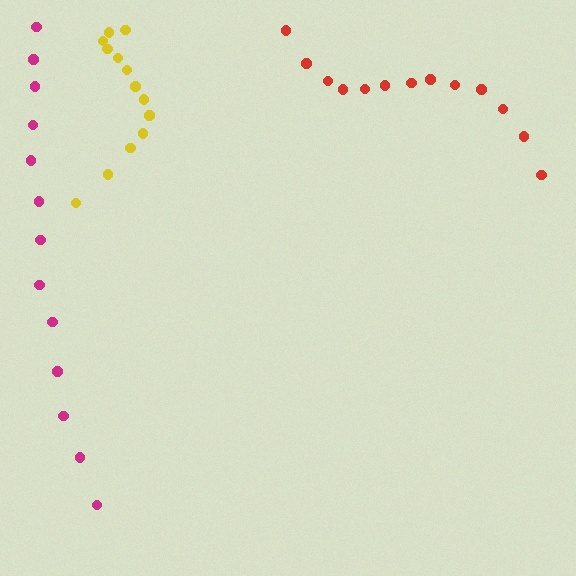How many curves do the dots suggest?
There are 3 distinct paths.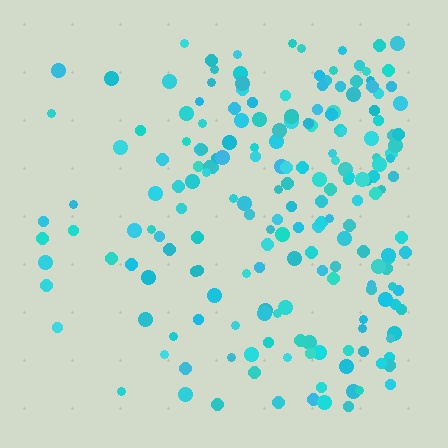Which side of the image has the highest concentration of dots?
The right.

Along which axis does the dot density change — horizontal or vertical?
Horizontal.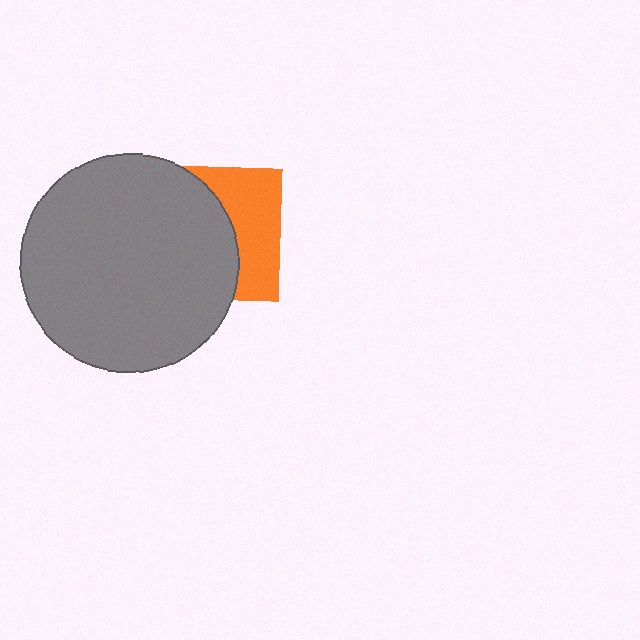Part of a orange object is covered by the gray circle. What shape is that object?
It is a square.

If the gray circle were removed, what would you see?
You would see the complete orange square.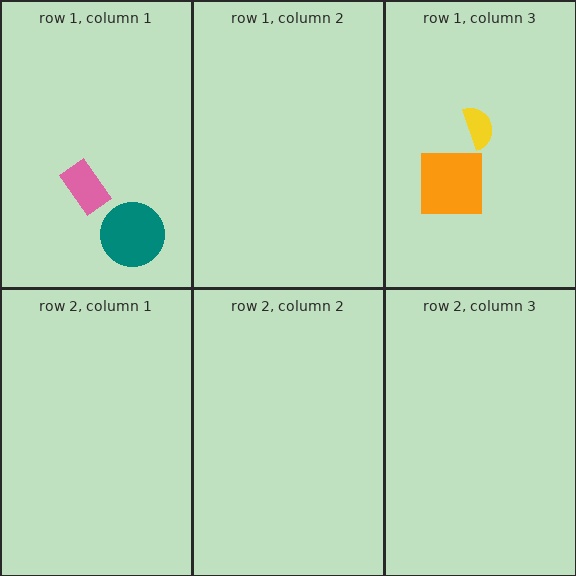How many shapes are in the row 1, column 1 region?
2.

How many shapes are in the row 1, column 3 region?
2.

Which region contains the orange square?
The row 1, column 3 region.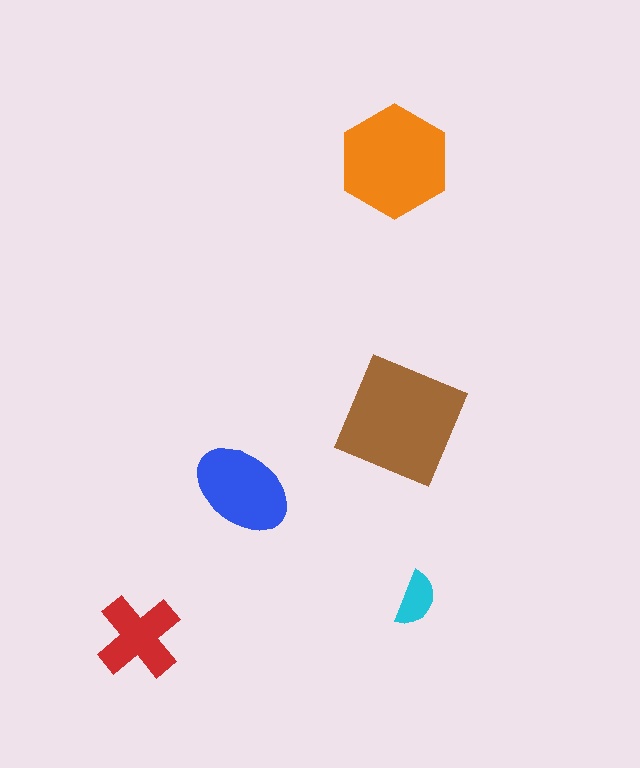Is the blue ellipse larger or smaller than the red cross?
Larger.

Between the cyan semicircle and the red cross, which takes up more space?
The red cross.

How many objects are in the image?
There are 5 objects in the image.